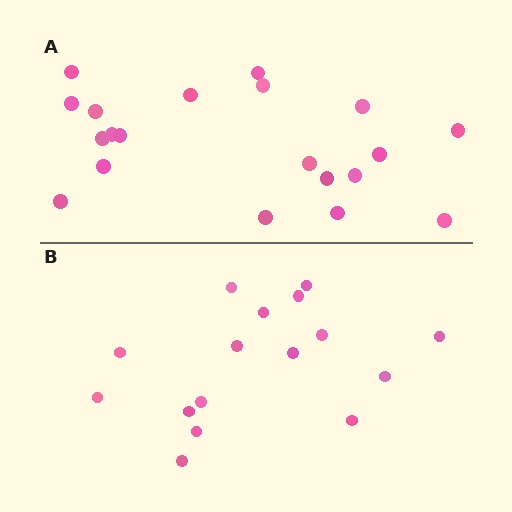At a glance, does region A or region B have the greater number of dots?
Region A (the top region) has more dots.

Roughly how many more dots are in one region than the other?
Region A has about 4 more dots than region B.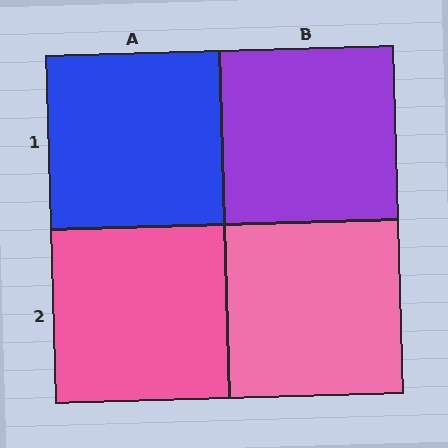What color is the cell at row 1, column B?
Purple.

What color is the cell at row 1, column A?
Blue.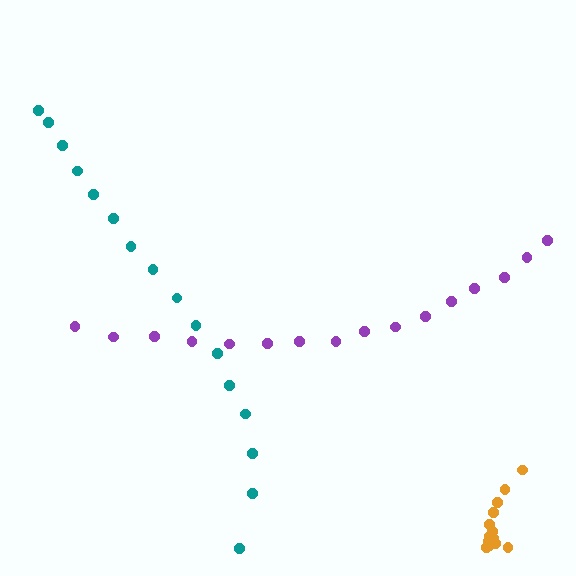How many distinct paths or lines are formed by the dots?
There are 3 distinct paths.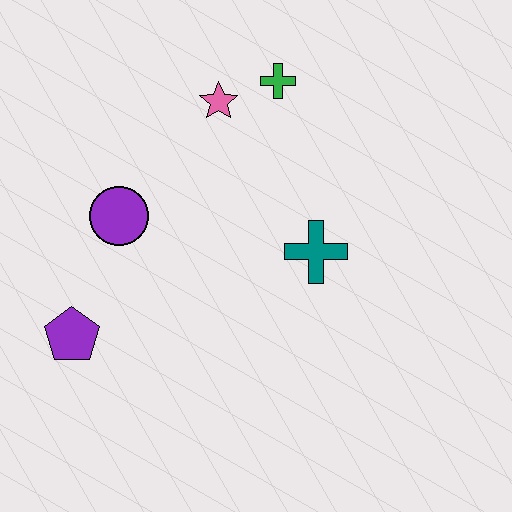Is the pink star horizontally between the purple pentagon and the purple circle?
No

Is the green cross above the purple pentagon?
Yes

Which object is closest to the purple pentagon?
The purple circle is closest to the purple pentagon.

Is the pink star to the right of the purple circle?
Yes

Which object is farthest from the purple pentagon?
The green cross is farthest from the purple pentagon.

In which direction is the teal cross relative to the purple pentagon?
The teal cross is to the right of the purple pentagon.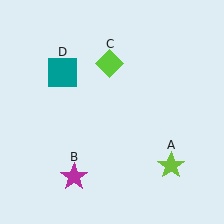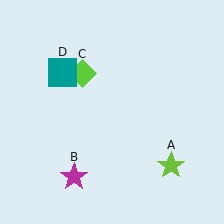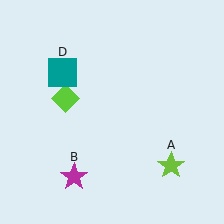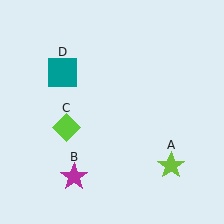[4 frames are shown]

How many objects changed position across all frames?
1 object changed position: lime diamond (object C).